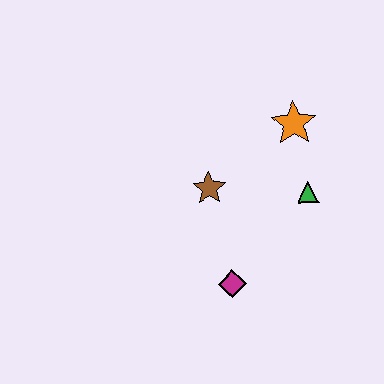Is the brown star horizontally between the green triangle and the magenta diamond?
No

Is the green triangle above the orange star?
No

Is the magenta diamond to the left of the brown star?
No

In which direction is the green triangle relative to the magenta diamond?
The green triangle is above the magenta diamond.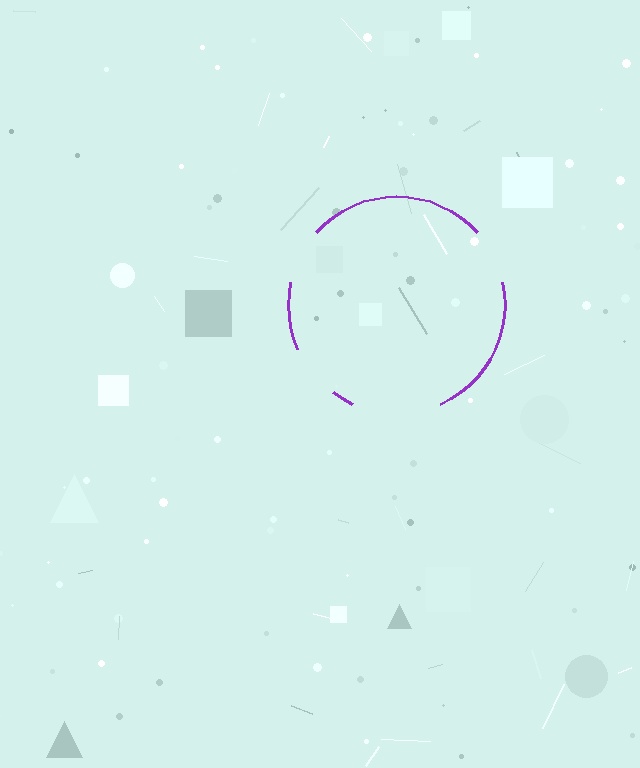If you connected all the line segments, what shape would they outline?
They would outline a circle.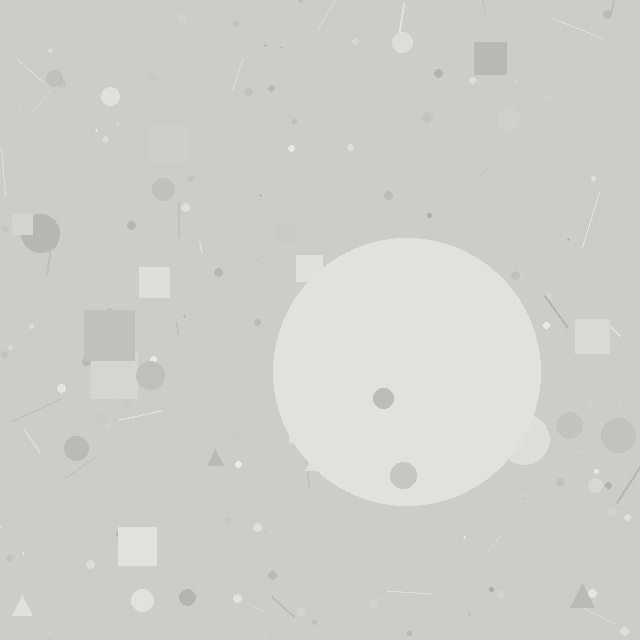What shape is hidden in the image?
A circle is hidden in the image.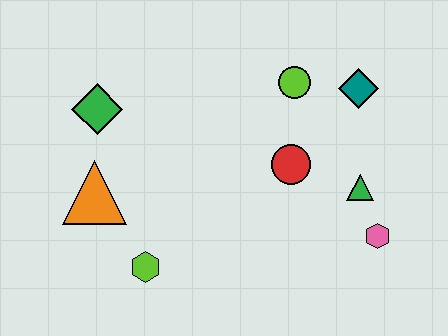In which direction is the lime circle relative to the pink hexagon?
The lime circle is above the pink hexagon.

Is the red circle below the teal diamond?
Yes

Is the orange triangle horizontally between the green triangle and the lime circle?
No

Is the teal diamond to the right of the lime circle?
Yes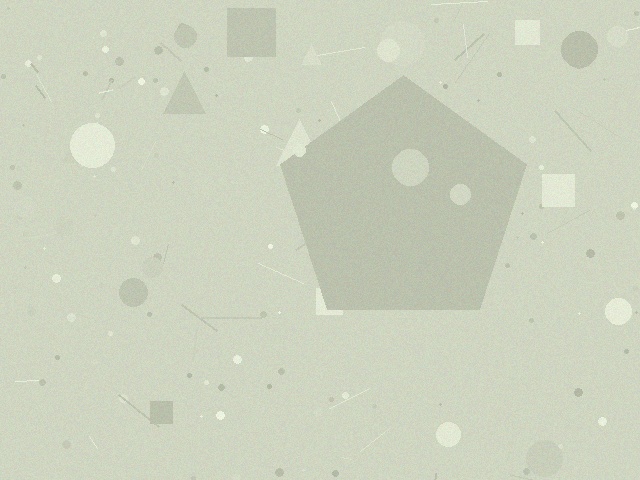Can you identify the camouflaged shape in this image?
The camouflaged shape is a pentagon.